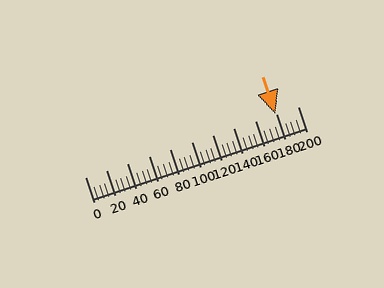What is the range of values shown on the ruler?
The ruler shows values from 0 to 200.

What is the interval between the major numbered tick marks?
The major tick marks are spaced 20 units apart.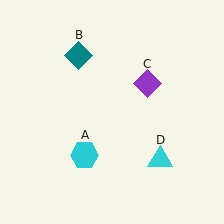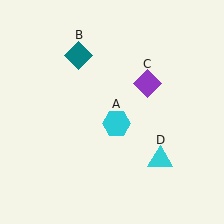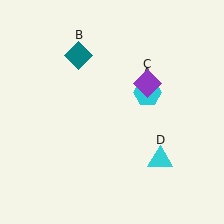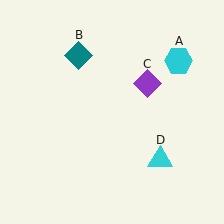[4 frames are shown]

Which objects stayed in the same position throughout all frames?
Teal diamond (object B) and purple diamond (object C) and cyan triangle (object D) remained stationary.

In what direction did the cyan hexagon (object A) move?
The cyan hexagon (object A) moved up and to the right.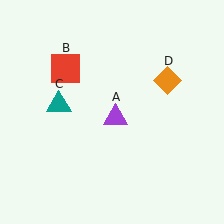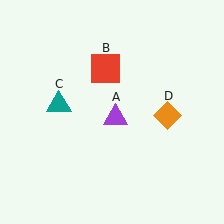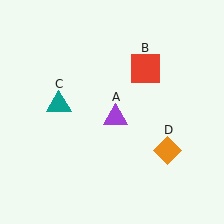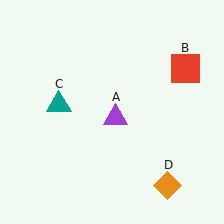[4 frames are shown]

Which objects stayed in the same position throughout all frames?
Purple triangle (object A) and teal triangle (object C) remained stationary.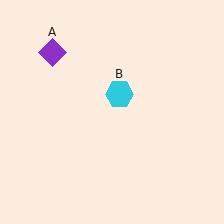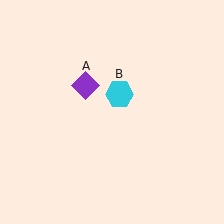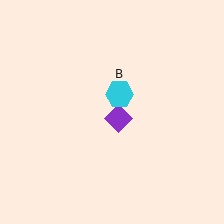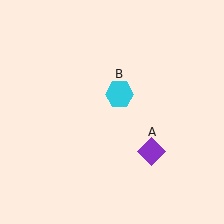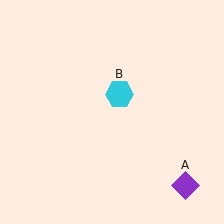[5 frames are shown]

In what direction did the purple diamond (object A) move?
The purple diamond (object A) moved down and to the right.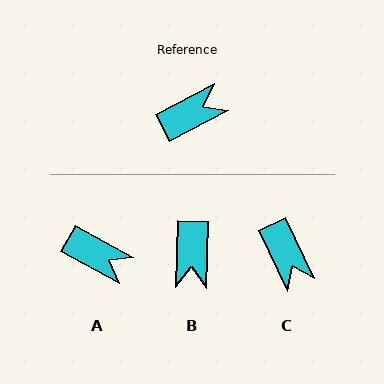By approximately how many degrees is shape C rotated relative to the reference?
Approximately 92 degrees clockwise.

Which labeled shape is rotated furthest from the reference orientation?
B, about 119 degrees away.